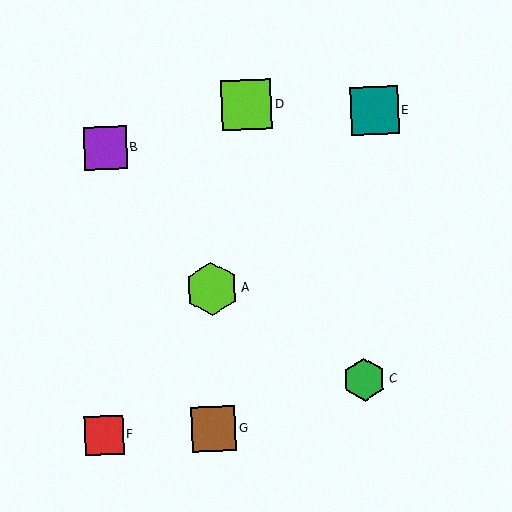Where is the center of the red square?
The center of the red square is at (104, 436).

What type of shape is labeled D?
Shape D is a lime square.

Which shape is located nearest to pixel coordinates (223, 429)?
The brown square (labeled G) at (214, 429) is nearest to that location.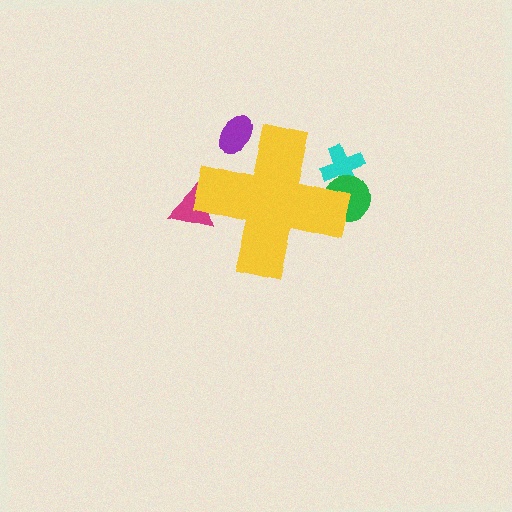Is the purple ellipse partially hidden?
Yes, the purple ellipse is partially hidden behind the yellow cross.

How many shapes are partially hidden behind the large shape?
4 shapes are partially hidden.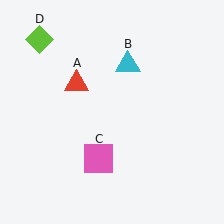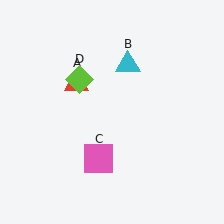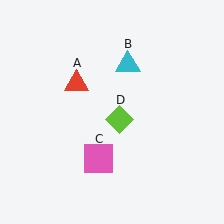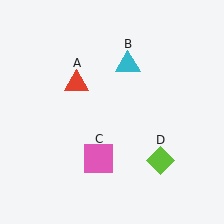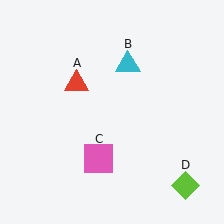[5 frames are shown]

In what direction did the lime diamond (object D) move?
The lime diamond (object D) moved down and to the right.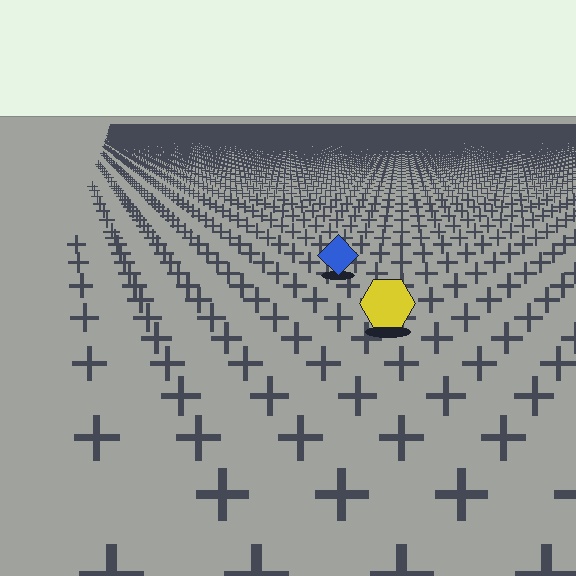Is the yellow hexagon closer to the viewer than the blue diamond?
Yes. The yellow hexagon is closer — you can tell from the texture gradient: the ground texture is coarser near it.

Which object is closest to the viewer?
The yellow hexagon is closest. The texture marks near it are larger and more spread out.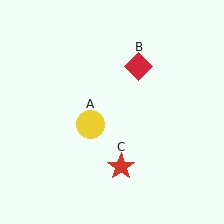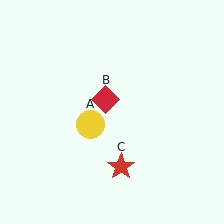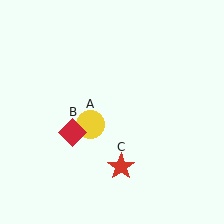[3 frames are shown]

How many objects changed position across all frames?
1 object changed position: red diamond (object B).